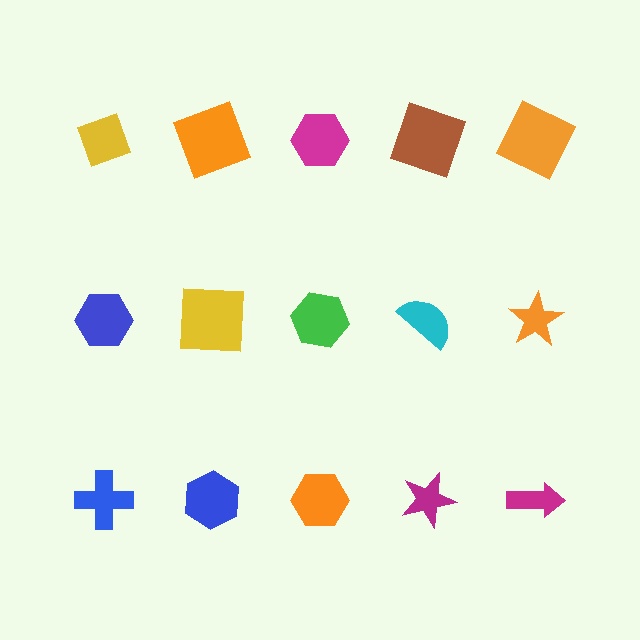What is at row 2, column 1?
A blue hexagon.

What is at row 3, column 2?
A blue hexagon.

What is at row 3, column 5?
A magenta arrow.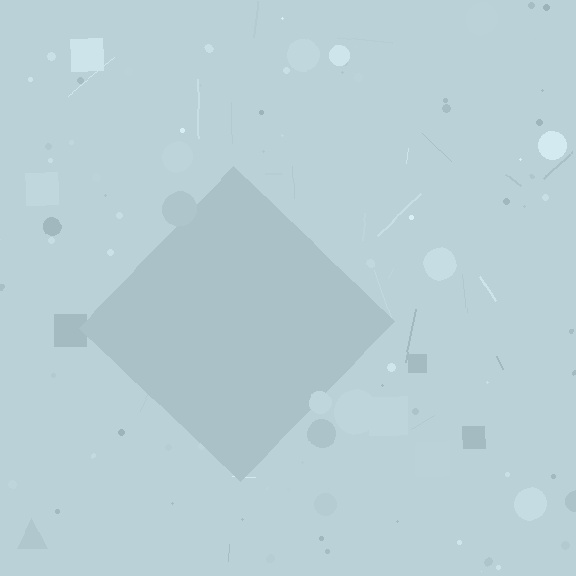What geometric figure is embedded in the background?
A diamond is embedded in the background.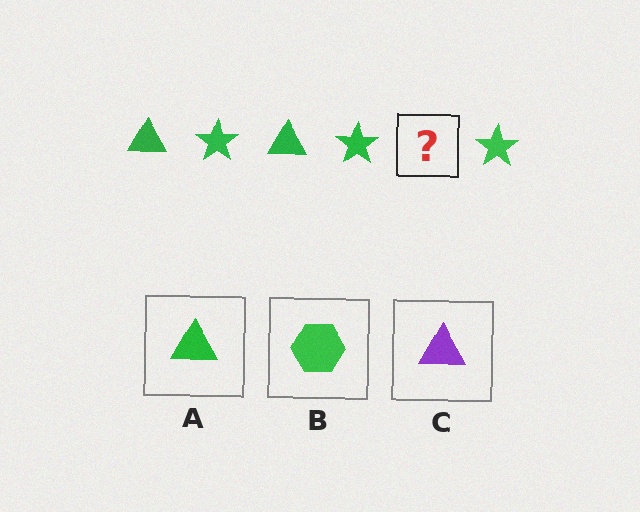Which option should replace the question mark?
Option A.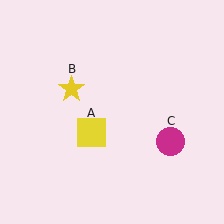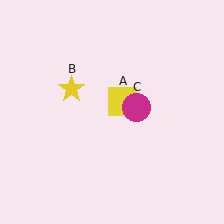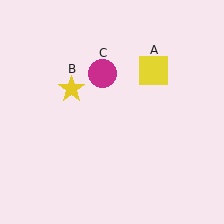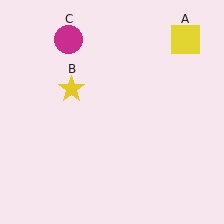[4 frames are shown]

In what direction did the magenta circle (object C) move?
The magenta circle (object C) moved up and to the left.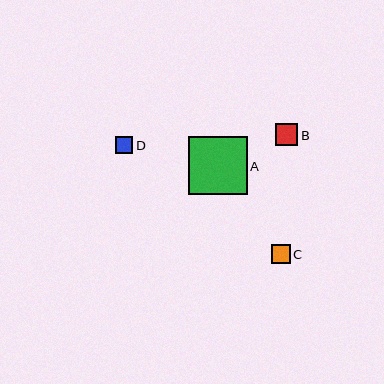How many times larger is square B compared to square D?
Square B is approximately 1.3 times the size of square D.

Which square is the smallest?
Square D is the smallest with a size of approximately 17 pixels.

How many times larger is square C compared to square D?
Square C is approximately 1.1 times the size of square D.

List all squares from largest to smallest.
From largest to smallest: A, B, C, D.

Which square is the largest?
Square A is the largest with a size of approximately 59 pixels.